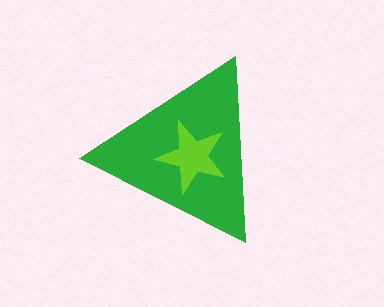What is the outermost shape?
The green triangle.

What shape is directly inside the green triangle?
The lime star.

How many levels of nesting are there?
2.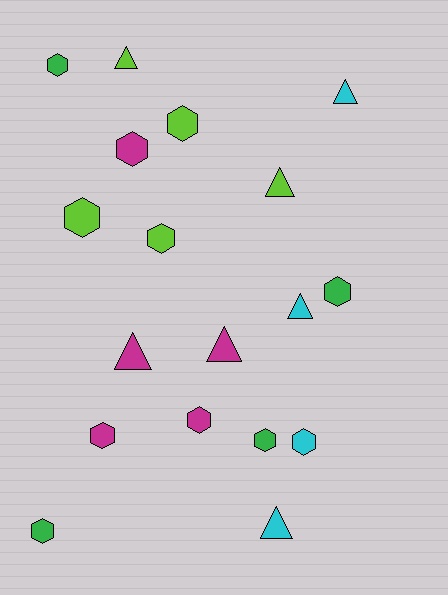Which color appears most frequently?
Magenta, with 5 objects.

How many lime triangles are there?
There are 2 lime triangles.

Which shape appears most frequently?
Hexagon, with 11 objects.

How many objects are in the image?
There are 18 objects.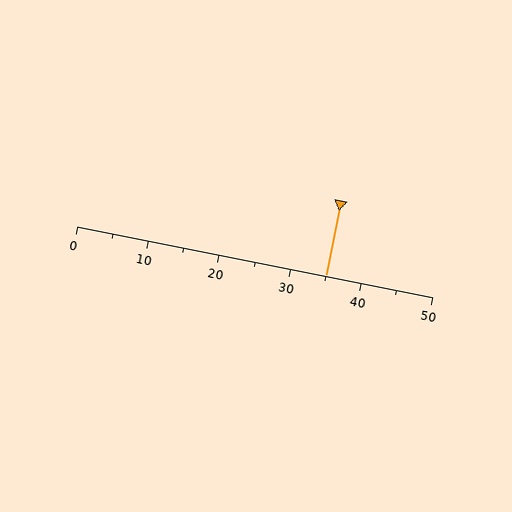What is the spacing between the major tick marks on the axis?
The major ticks are spaced 10 apart.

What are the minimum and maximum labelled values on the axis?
The axis runs from 0 to 50.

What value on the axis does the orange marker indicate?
The marker indicates approximately 35.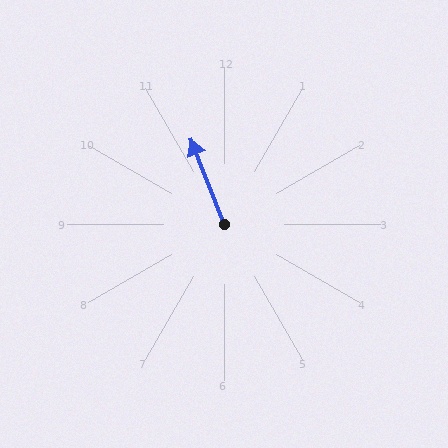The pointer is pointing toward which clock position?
Roughly 11 o'clock.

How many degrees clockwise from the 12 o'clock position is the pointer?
Approximately 339 degrees.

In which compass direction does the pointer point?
North.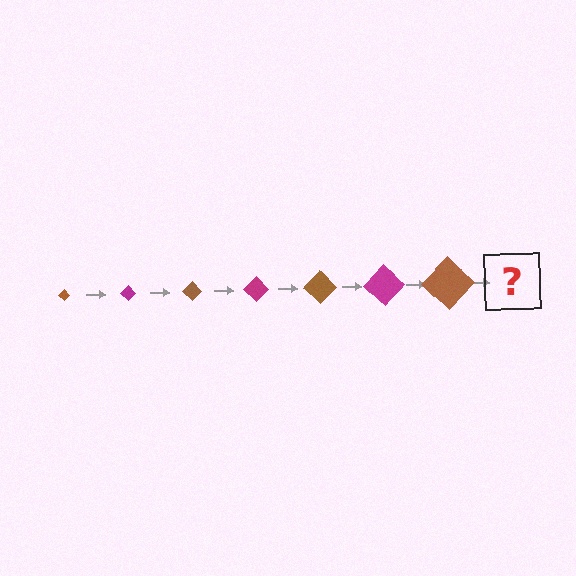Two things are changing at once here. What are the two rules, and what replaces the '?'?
The two rules are that the diamond grows larger each step and the color cycles through brown and magenta. The '?' should be a magenta diamond, larger than the previous one.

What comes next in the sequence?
The next element should be a magenta diamond, larger than the previous one.